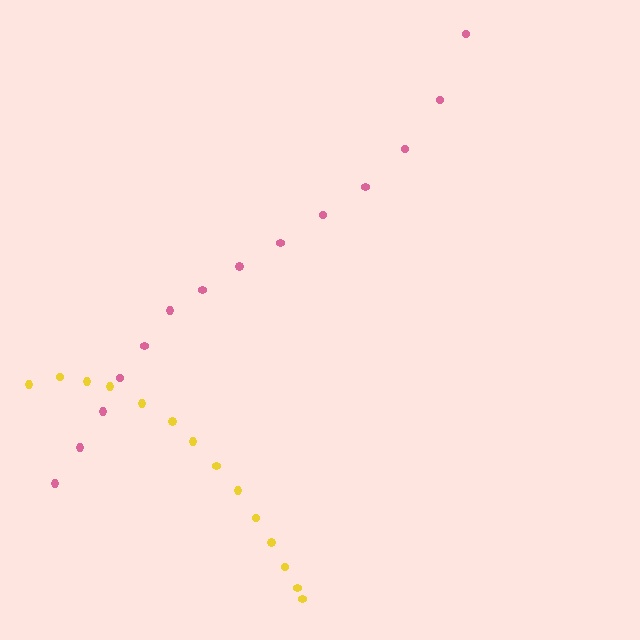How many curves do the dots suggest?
There are 2 distinct paths.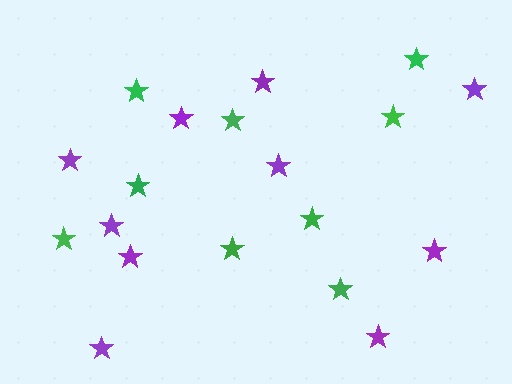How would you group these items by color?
There are 2 groups: one group of purple stars (10) and one group of green stars (9).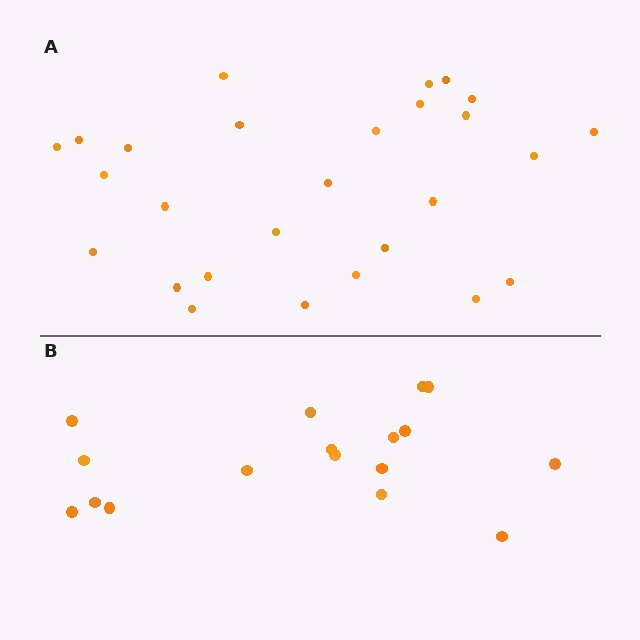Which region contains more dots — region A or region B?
Region A (the top region) has more dots.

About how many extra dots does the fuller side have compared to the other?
Region A has roughly 10 or so more dots than region B.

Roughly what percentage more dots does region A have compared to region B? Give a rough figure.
About 60% more.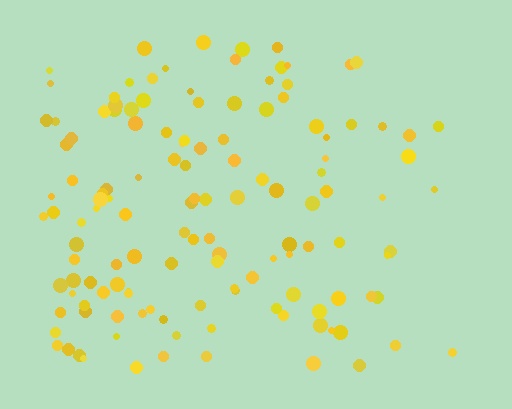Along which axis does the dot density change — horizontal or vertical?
Horizontal.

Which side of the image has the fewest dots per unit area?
The right.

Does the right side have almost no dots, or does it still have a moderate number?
Still a moderate number, just noticeably fewer than the left.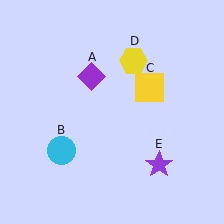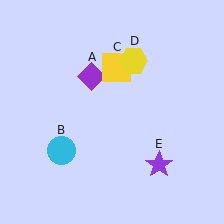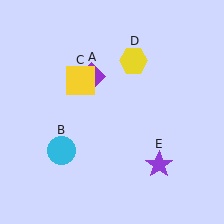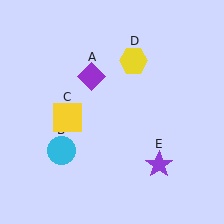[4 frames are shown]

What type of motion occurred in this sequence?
The yellow square (object C) rotated counterclockwise around the center of the scene.